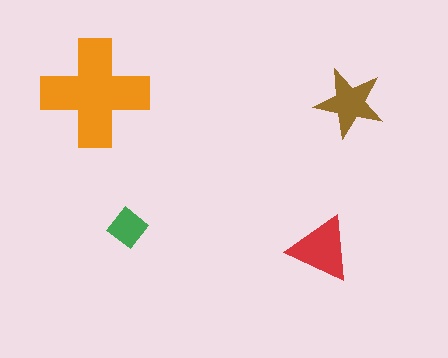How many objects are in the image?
There are 4 objects in the image.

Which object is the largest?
The orange cross.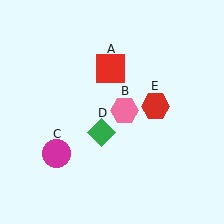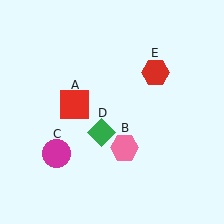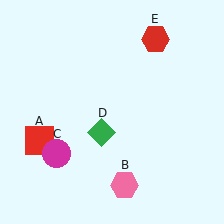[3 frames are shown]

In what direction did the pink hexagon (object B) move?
The pink hexagon (object B) moved down.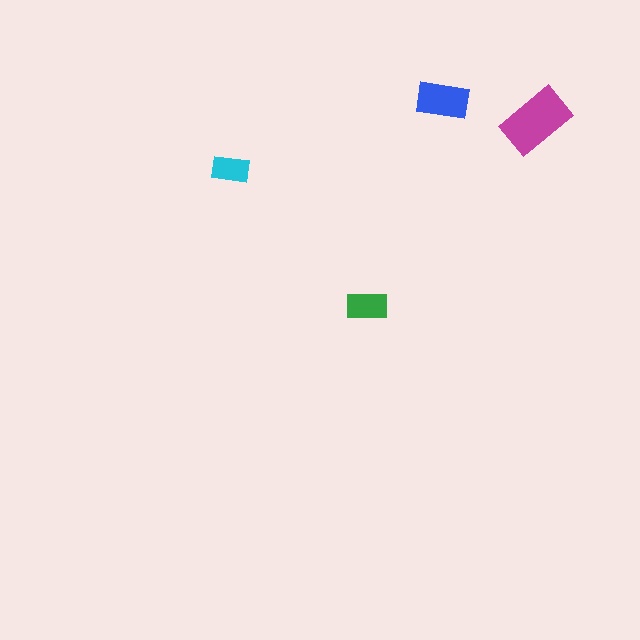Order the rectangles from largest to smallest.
the magenta one, the blue one, the green one, the cyan one.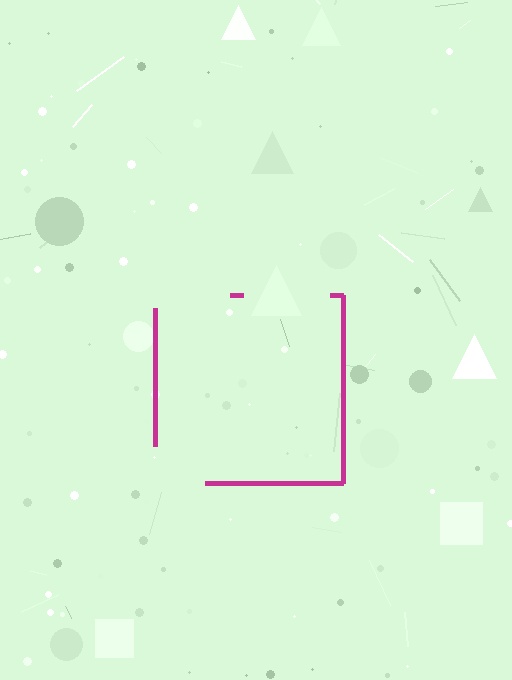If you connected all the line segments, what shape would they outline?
They would outline a square.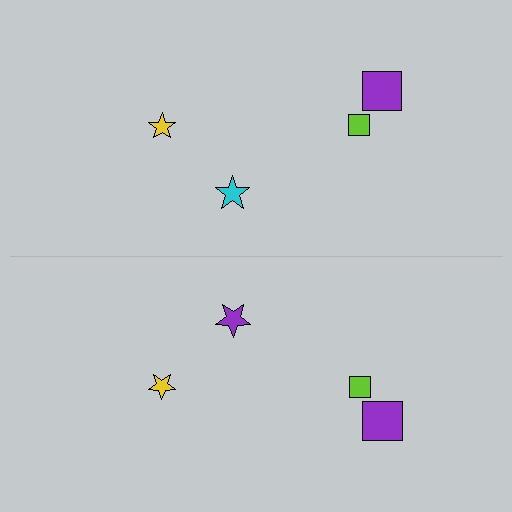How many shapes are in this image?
There are 8 shapes in this image.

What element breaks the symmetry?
The purple star on the bottom side breaks the symmetry — its mirror counterpart is cyan.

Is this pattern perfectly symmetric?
No, the pattern is not perfectly symmetric. The purple star on the bottom side breaks the symmetry — its mirror counterpart is cyan.